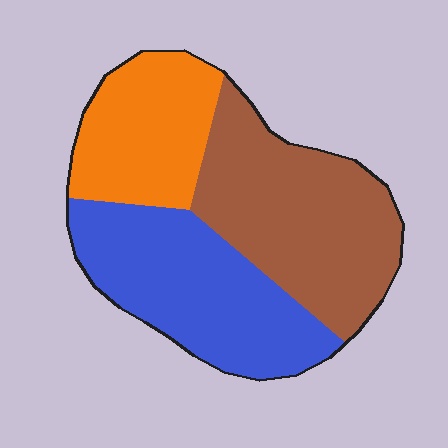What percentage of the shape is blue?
Blue takes up about three eighths (3/8) of the shape.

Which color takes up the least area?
Orange, at roughly 25%.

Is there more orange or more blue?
Blue.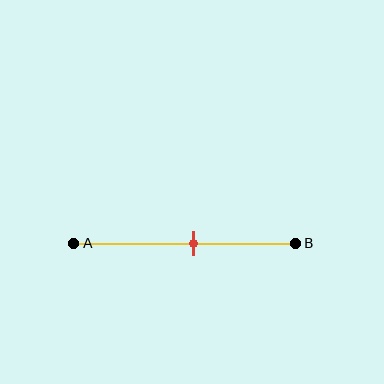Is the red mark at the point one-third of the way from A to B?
No, the mark is at about 55% from A, not at the 33% one-third point.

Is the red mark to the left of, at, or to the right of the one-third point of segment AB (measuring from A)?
The red mark is to the right of the one-third point of segment AB.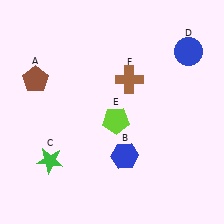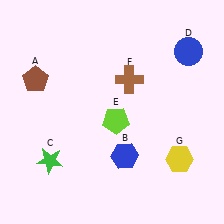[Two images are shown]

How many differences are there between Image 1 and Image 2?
There is 1 difference between the two images.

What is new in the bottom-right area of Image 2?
A yellow hexagon (G) was added in the bottom-right area of Image 2.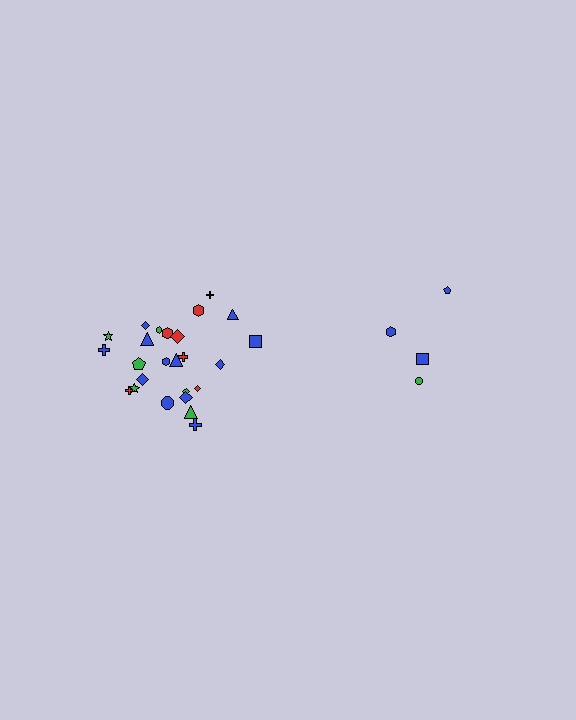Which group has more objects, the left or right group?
The left group.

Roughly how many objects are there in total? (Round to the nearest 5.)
Roughly 30 objects in total.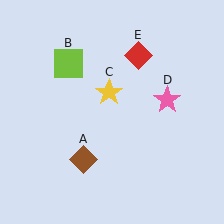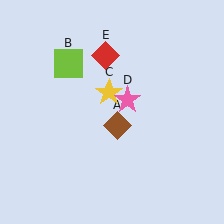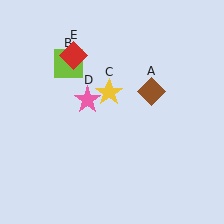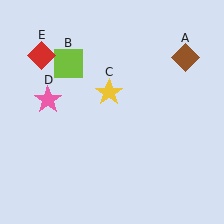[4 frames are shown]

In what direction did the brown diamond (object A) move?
The brown diamond (object A) moved up and to the right.